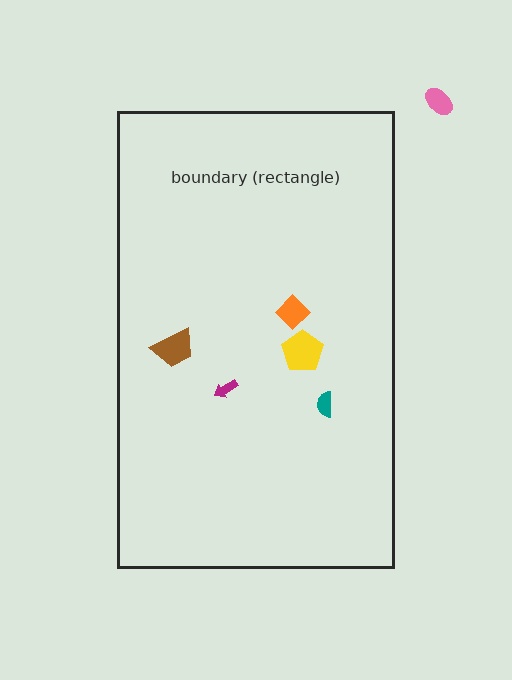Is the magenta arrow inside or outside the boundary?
Inside.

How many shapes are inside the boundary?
5 inside, 1 outside.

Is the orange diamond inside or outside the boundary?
Inside.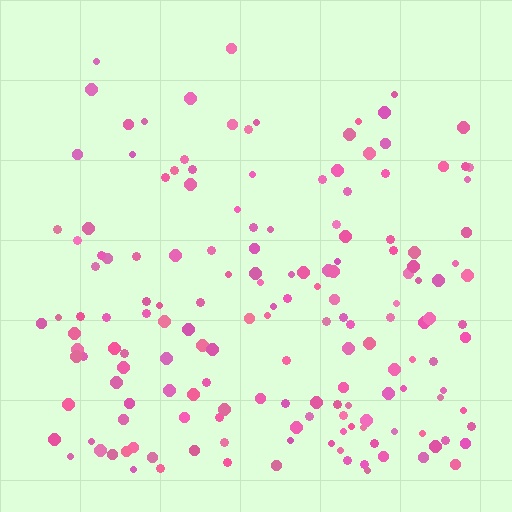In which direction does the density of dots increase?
From top to bottom, with the bottom side densest.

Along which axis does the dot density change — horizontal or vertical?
Vertical.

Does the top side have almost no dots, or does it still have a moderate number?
Still a moderate number, just noticeably fewer than the bottom.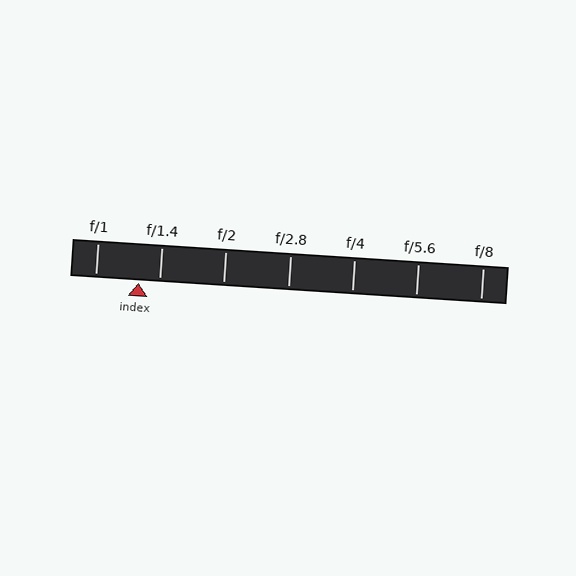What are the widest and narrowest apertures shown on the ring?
The widest aperture shown is f/1 and the narrowest is f/8.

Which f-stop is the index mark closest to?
The index mark is closest to f/1.4.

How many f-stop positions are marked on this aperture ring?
There are 7 f-stop positions marked.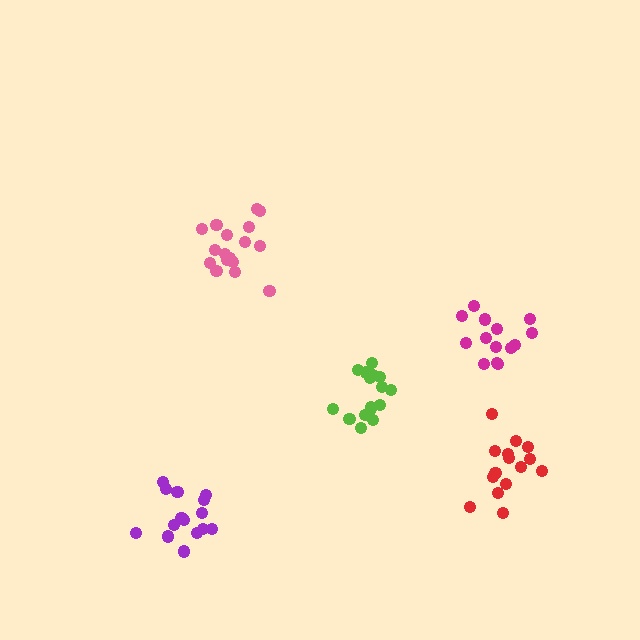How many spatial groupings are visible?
There are 5 spatial groupings.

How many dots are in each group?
Group 1: 17 dots, Group 2: 16 dots, Group 3: 14 dots, Group 4: 16 dots, Group 5: 15 dots (78 total).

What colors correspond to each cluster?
The clusters are colored: pink, red, magenta, lime, purple.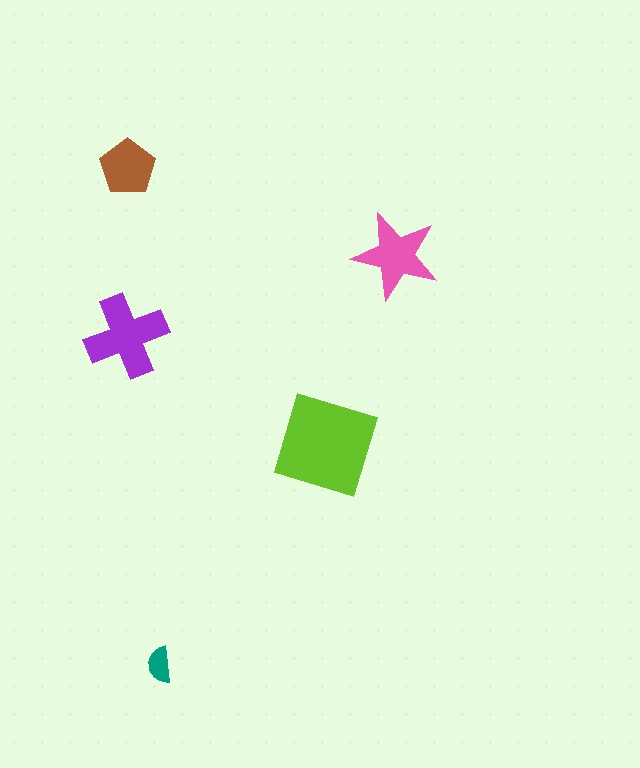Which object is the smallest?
The teal semicircle.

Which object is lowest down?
The teal semicircle is bottommost.